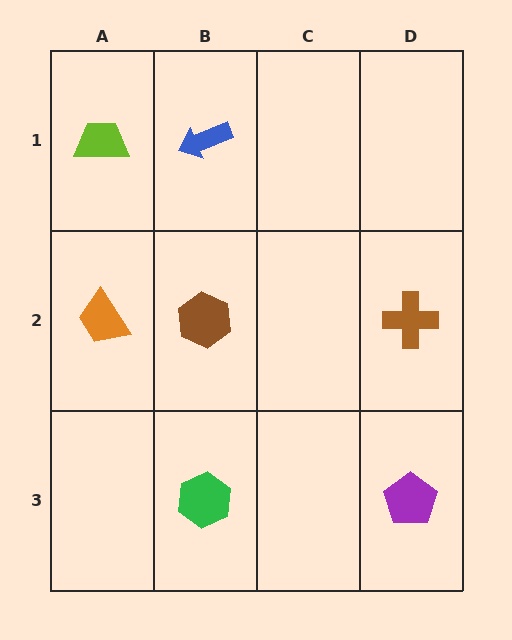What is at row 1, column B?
A blue arrow.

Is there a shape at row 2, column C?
No, that cell is empty.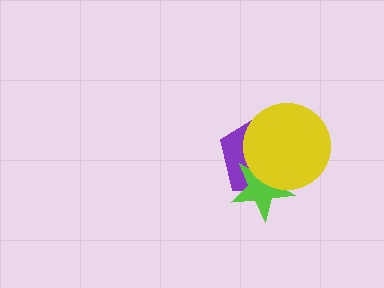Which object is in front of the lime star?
The yellow circle is in front of the lime star.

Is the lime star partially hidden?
Yes, it is partially covered by another shape.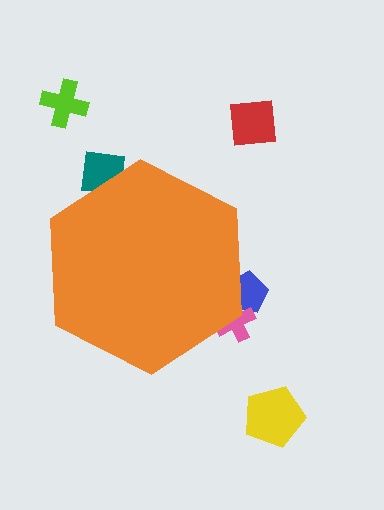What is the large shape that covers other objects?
An orange hexagon.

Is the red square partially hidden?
No, the red square is fully visible.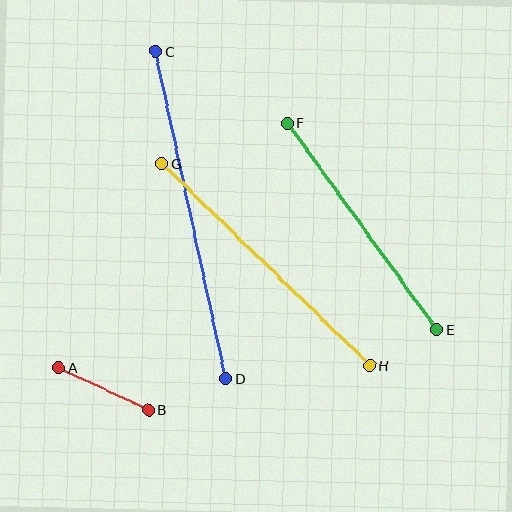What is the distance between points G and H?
The distance is approximately 290 pixels.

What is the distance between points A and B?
The distance is approximately 99 pixels.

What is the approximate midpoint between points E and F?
The midpoint is at approximately (362, 226) pixels.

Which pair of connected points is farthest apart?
Points C and D are farthest apart.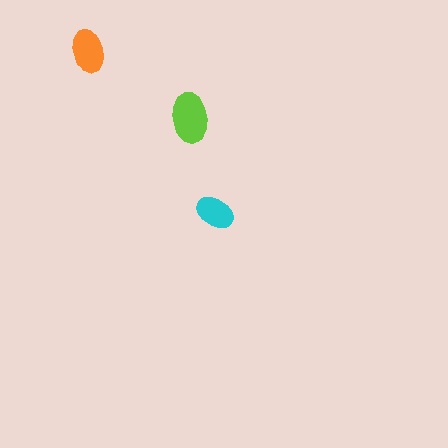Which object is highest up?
The orange ellipse is topmost.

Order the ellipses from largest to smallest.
the lime one, the orange one, the cyan one.